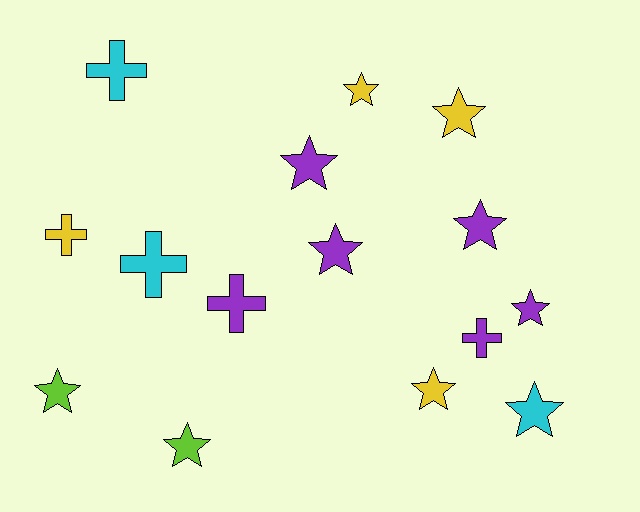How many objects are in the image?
There are 15 objects.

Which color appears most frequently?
Purple, with 6 objects.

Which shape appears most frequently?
Star, with 10 objects.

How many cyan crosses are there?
There are 2 cyan crosses.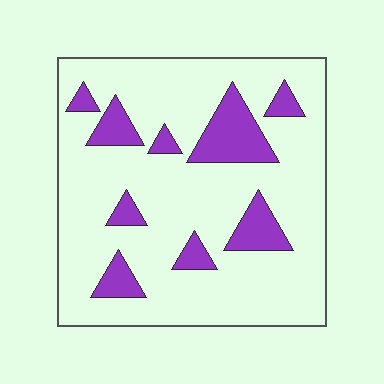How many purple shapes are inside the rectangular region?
9.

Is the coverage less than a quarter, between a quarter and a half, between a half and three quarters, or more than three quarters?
Less than a quarter.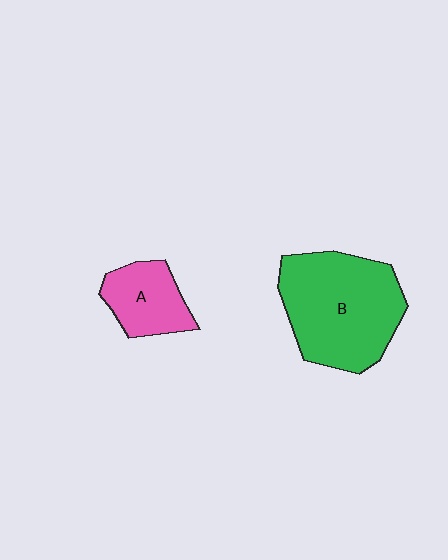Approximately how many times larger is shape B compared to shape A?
Approximately 2.3 times.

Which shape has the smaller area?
Shape A (pink).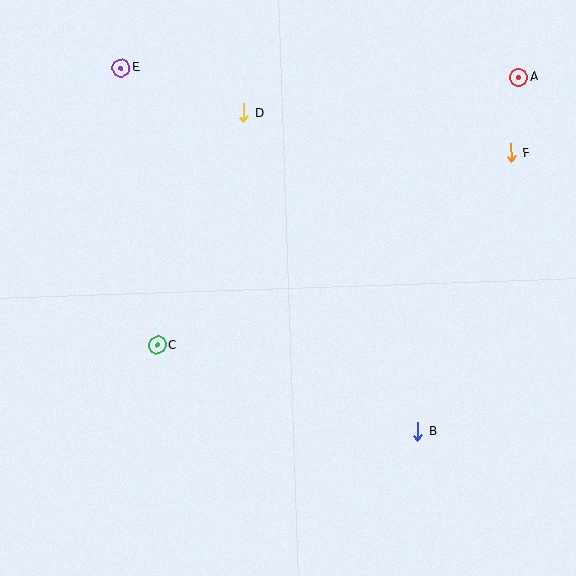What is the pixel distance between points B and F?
The distance between B and F is 294 pixels.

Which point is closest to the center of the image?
Point C at (157, 345) is closest to the center.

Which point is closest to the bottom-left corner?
Point C is closest to the bottom-left corner.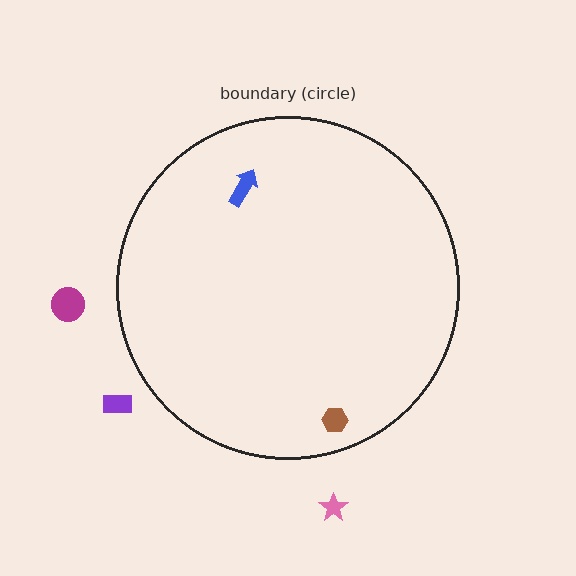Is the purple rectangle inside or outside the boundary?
Outside.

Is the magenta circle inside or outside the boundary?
Outside.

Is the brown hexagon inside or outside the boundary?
Inside.